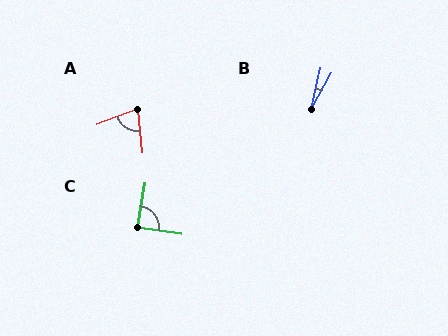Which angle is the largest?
C, at approximately 89 degrees.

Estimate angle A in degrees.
Approximately 76 degrees.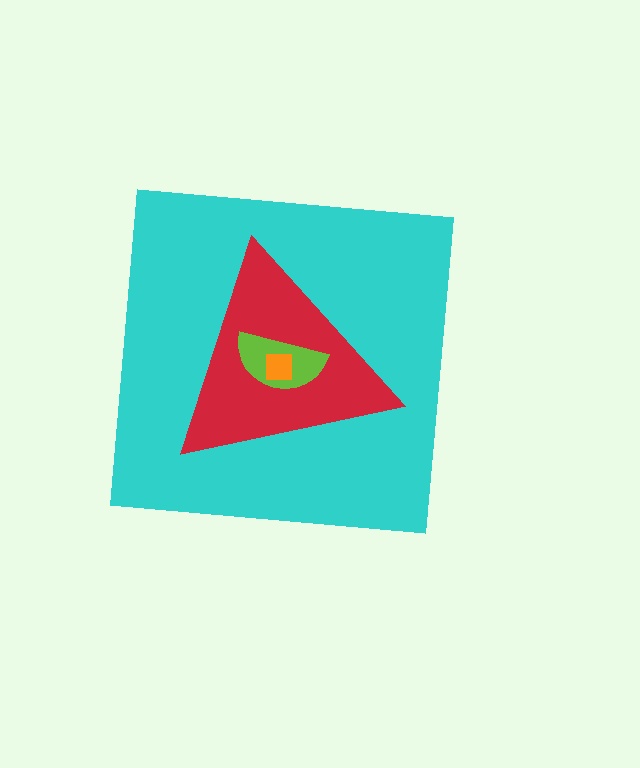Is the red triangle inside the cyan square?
Yes.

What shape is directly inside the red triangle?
The lime semicircle.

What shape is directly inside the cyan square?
The red triangle.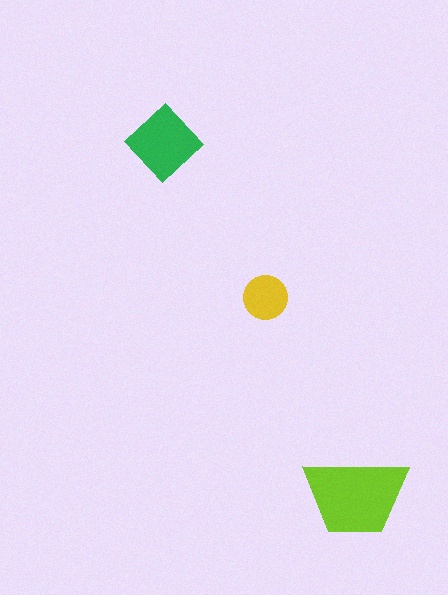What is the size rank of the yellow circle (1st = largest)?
3rd.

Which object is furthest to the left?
The green diamond is leftmost.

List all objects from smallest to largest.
The yellow circle, the green diamond, the lime trapezoid.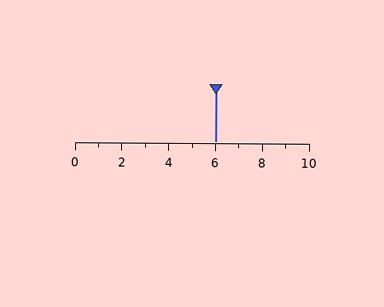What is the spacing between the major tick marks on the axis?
The major ticks are spaced 2 apart.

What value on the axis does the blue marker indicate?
The marker indicates approximately 6.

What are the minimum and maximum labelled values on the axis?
The axis runs from 0 to 10.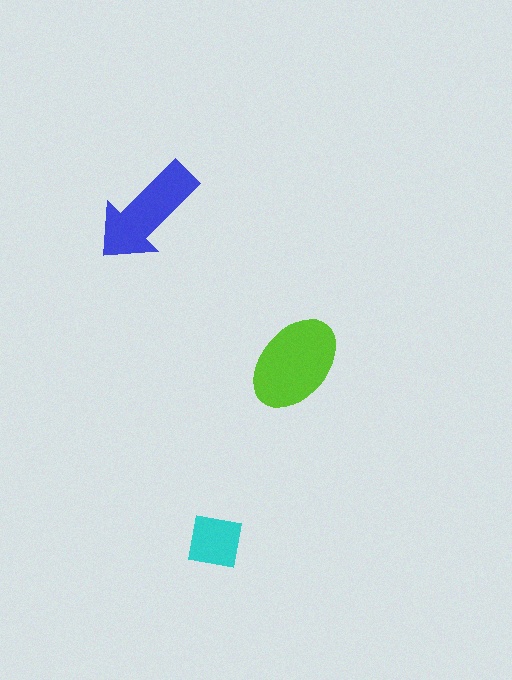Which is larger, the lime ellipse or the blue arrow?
The lime ellipse.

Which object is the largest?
The lime ellipse.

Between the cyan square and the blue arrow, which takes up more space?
The blue arrow.